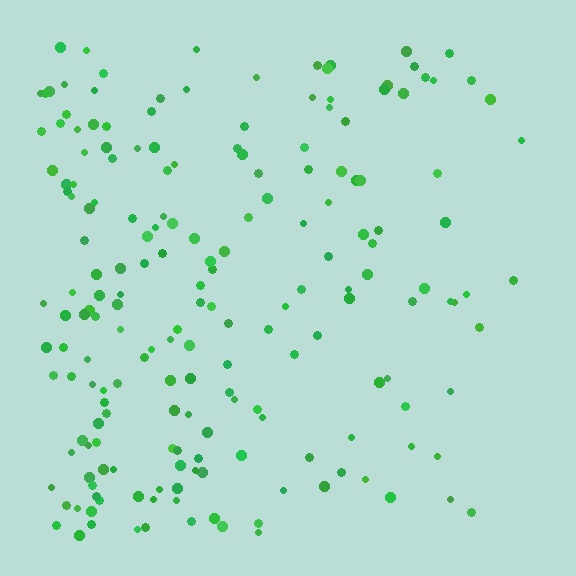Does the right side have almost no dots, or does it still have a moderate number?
Still a moderate number, just noticeably fewer than the left.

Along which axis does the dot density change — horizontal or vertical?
Horizontal.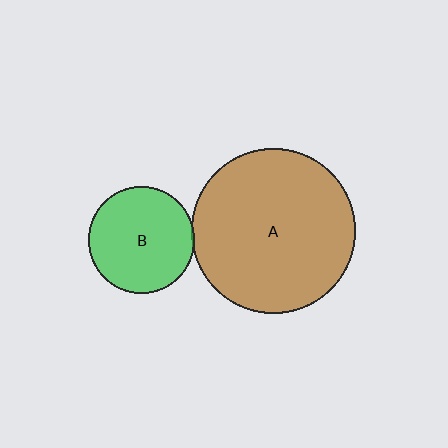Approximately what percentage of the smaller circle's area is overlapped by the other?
Approximately 5%.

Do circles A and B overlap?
Yes.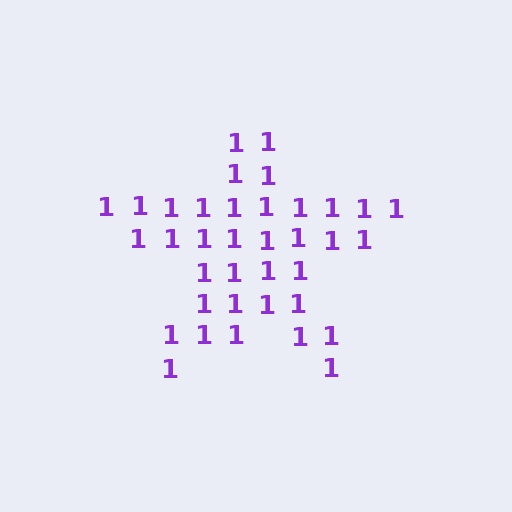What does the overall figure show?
The overall figure shows a star.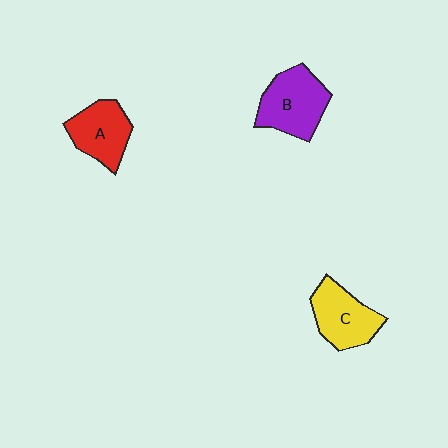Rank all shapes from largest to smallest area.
From largest to smallest: B (purple), C (yellow), A (red).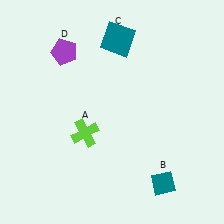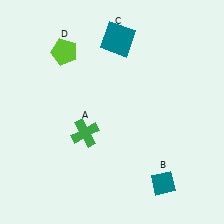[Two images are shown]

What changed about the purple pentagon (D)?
In Image 1, D is purple. In Image 2, it changed to lime.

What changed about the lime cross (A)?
In Image 1, A is lime. In Image 2, it changed to green.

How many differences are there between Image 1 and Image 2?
There are 2 differences between the two images.